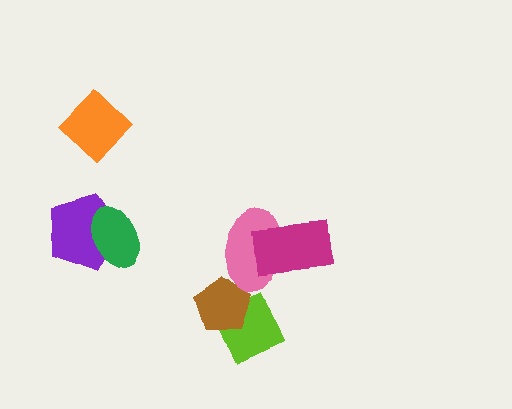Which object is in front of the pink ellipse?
The magenta rectangle is in front of the pink ellipse.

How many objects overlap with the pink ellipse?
2 objects overlap with the pink ellipse.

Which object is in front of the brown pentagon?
The pink ellipse is in front of the brown pentagon.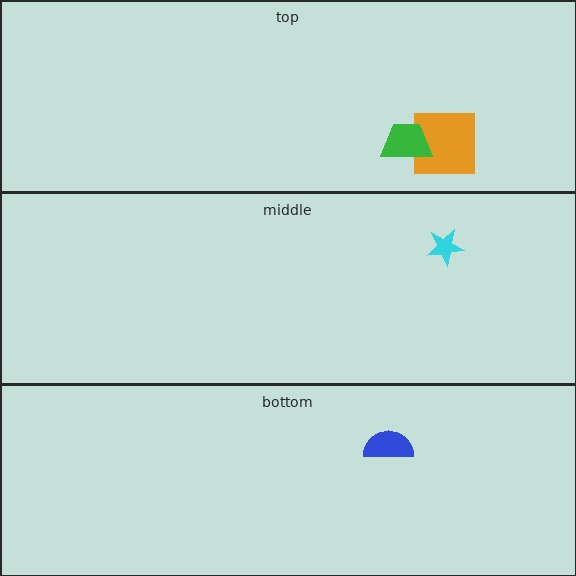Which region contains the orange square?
The top region.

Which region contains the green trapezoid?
The top region.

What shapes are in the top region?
The orange square, the green trapezoid.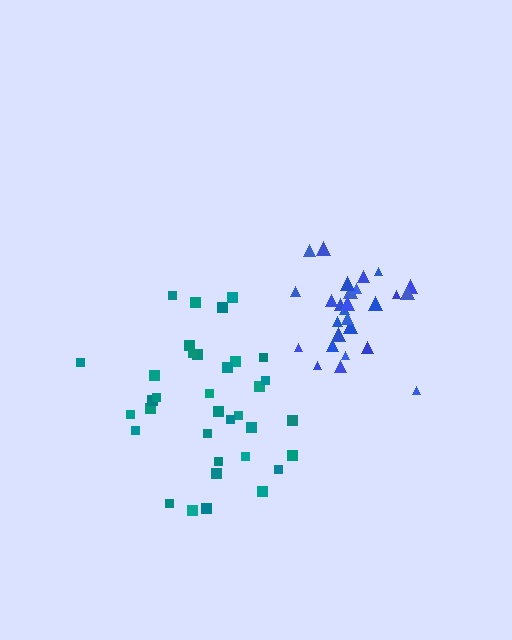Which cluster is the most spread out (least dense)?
Teal.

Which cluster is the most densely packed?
Blue.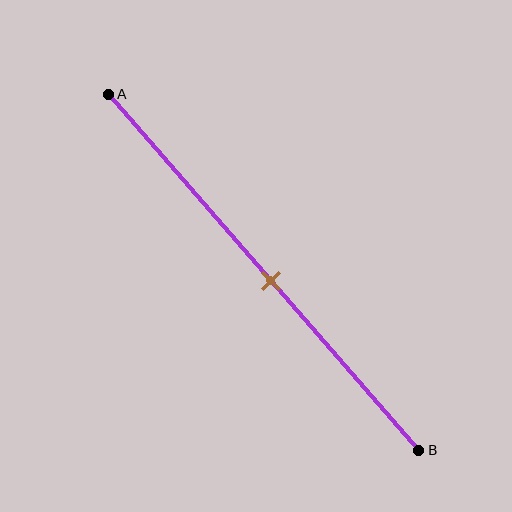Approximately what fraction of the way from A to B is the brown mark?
The brown mark is approximately 50% of the way from A to B.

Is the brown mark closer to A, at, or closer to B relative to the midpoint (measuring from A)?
The brown mark is approximately at the midpoint of segment AB.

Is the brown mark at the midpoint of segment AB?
Yes, the mark is approximately at the midpoint.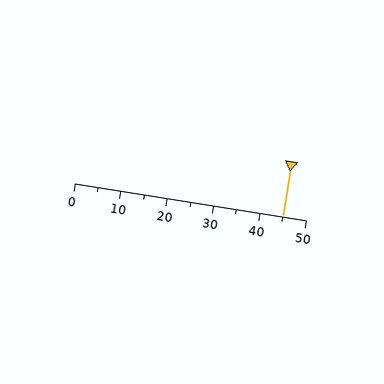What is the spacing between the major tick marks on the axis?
The major ticks are spaced 10 apart.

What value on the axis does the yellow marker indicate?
The marker indicates approximately 45.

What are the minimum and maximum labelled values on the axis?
The axis runs from 0 to 50.